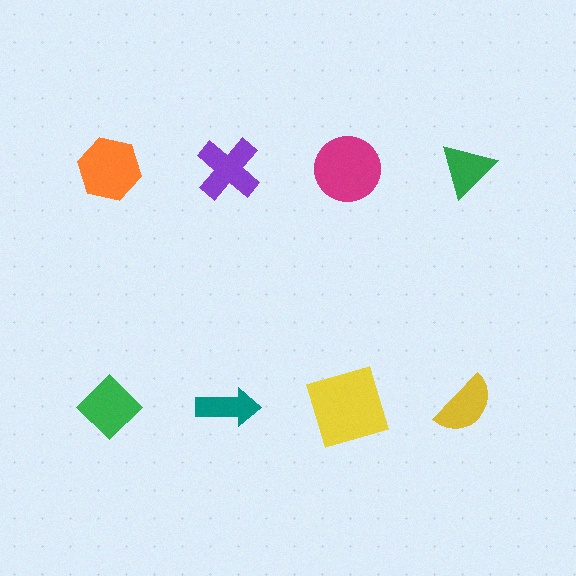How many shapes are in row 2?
4 shapes.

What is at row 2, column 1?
A green diamond.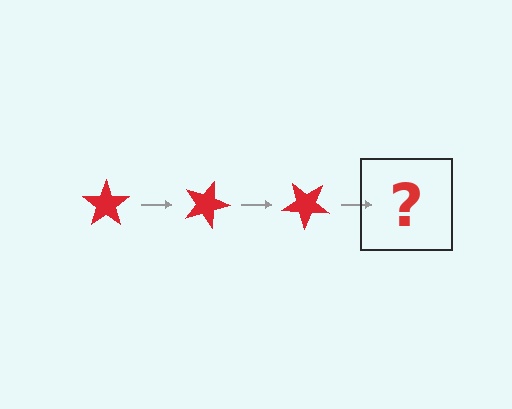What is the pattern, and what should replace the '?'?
The pattern is that the star rotates 20 degrees each step. The '?' should be a red star rotated 60 degrees.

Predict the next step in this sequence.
The next step is a red star rotated 60 degrees.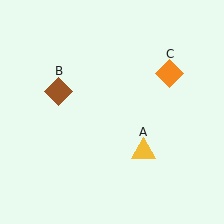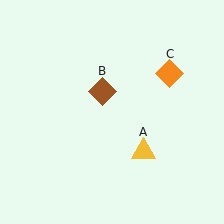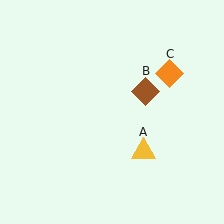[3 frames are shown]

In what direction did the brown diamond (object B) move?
The brown diamond (object B) moved right.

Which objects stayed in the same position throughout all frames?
Yellow triangle (object A) and orange diamond (object C) remained stationary.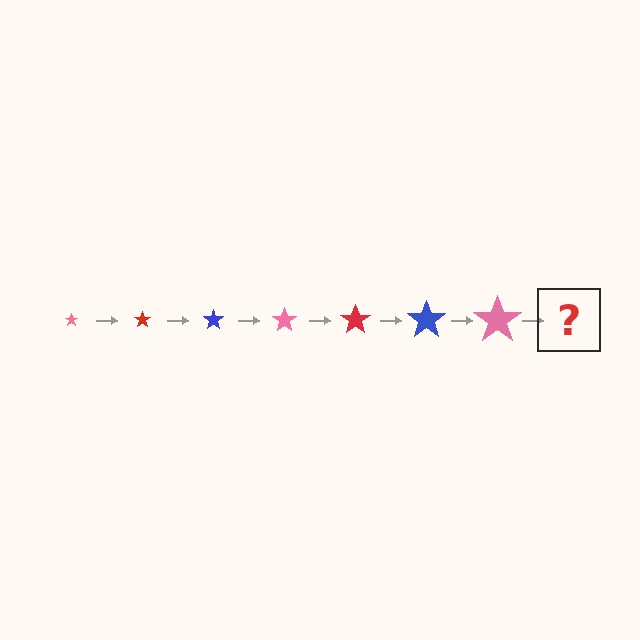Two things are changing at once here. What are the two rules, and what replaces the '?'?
The two rules are that the star grows larger each step and the color cycles through pink, red, and blue. The '?' should be a red star, larger than the previous one.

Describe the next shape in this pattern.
It should be a red star, larger than the previous one.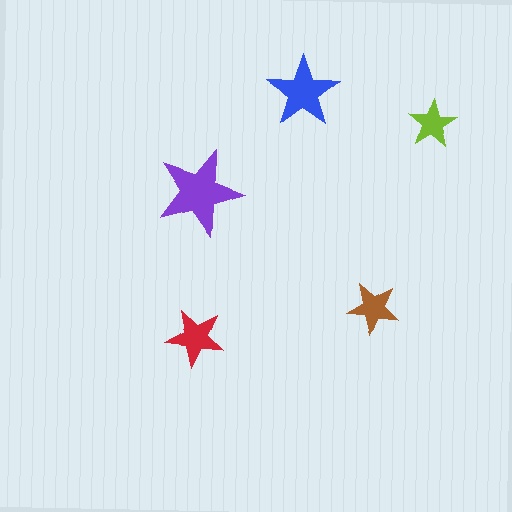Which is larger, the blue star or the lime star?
The blue one.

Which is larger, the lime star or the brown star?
The brown one.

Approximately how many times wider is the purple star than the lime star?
About 2 times wider.